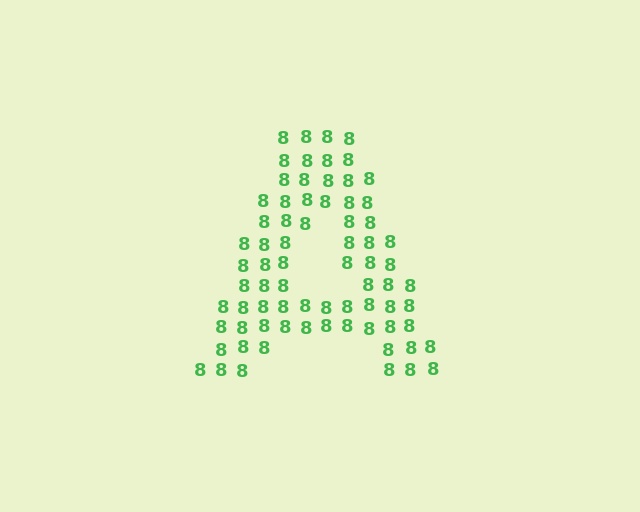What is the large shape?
The large shape is the letter A.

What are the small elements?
The small elements are digit 8's.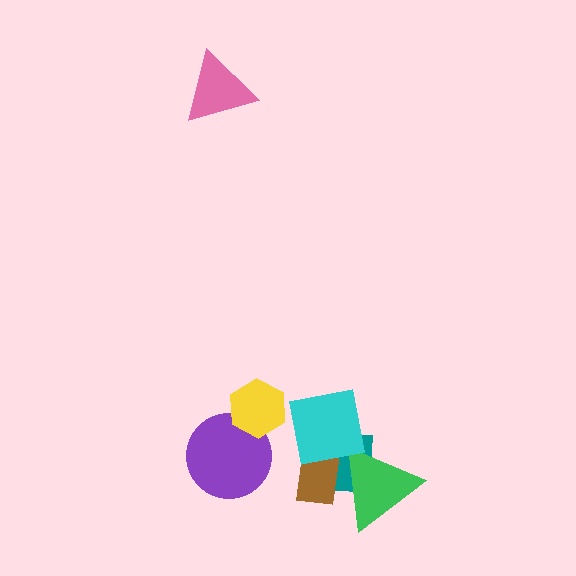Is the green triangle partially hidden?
Yes, it is partially covered by another shape.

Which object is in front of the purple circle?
The yellow hexagon is in front of the purple circle.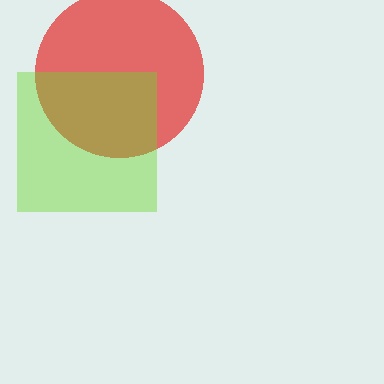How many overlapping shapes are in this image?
There are 2 overlapping shapes in the image.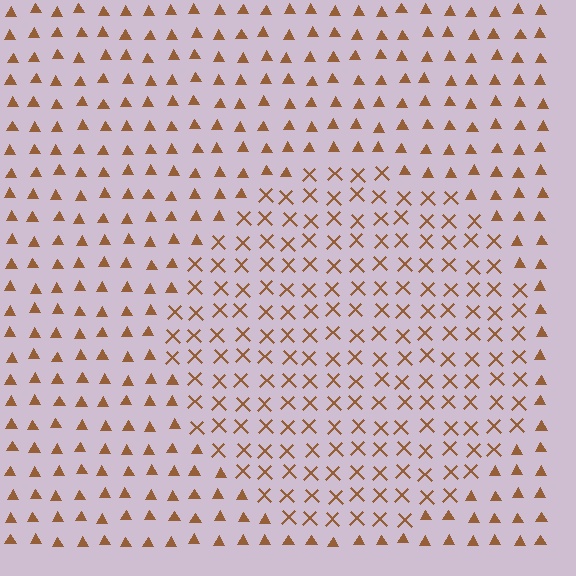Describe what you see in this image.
The image is filled with small brown elements arranged in a uniform grid. A circle-shaped region contains X marks, while the surrounding area contains triangles. The boundary is defined purely by the change in element shape.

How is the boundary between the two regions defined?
The boundary is defined by a change in element shape: X marks inside vs. triangles outside. All elements share the same color and spacing.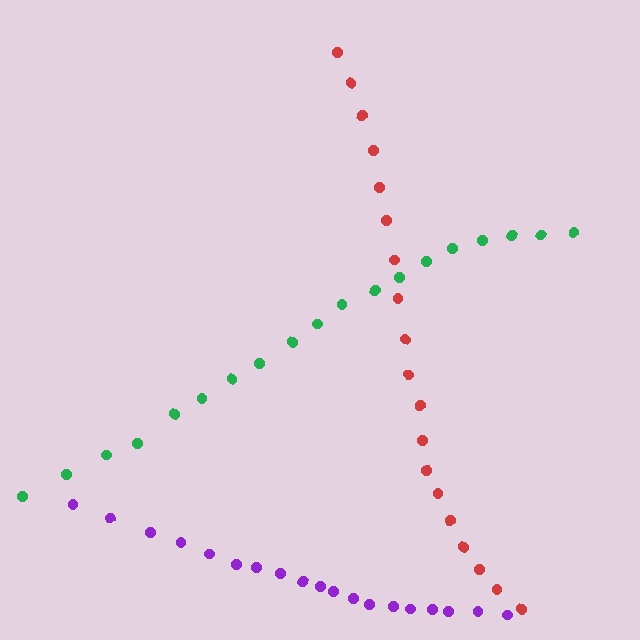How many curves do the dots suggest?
There are 3 distinct paths.